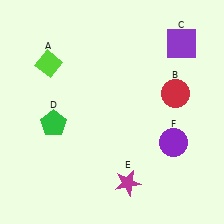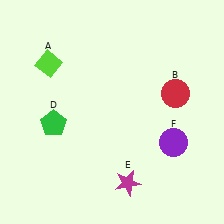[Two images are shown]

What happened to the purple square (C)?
The purple square (C) was removed in Image 2. It was in the top-right area of Image 1.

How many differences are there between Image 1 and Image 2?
There is 1 difference between the two images.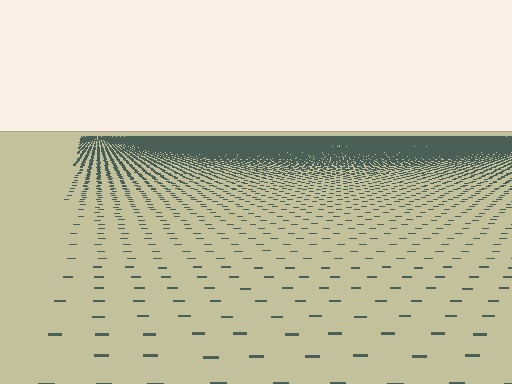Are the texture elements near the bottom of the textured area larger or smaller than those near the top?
Larger. Near the bottom, elements are closer to the viewer and appear at a bigger on-screen size.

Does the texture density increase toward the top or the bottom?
Density increases toward the top.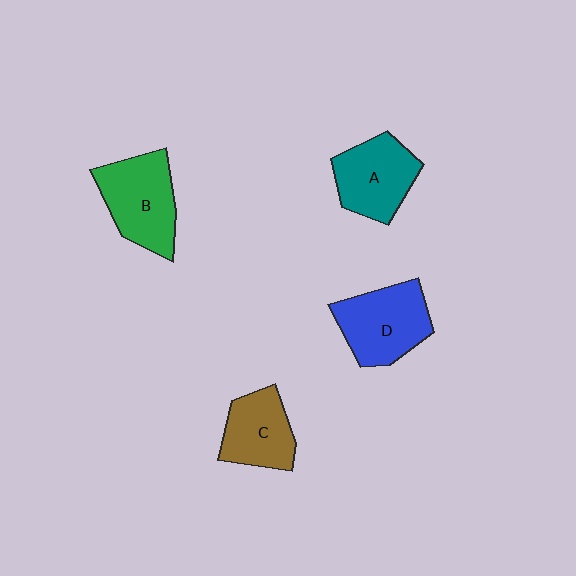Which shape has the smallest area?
Shape C (brown).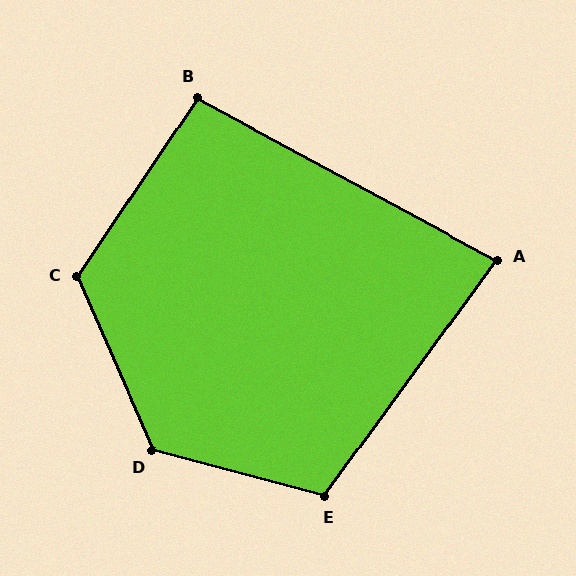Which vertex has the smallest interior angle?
A, at approximately 82 degrees.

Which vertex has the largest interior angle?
D, at approximately 128 degrees.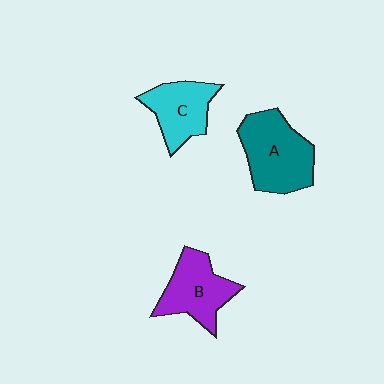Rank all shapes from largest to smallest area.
From largest to smallest: A (teal), B (purple), C (cyan).